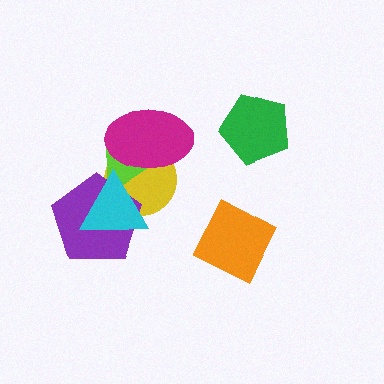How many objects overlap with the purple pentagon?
3 objects overlap with the purple pentagon.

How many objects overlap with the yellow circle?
4 objects overlap with the yellow circle.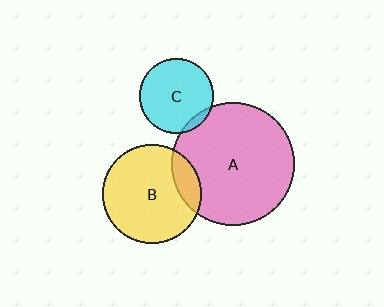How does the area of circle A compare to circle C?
Approximately 2.7 times.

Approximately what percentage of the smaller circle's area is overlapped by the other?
Approximately 15%.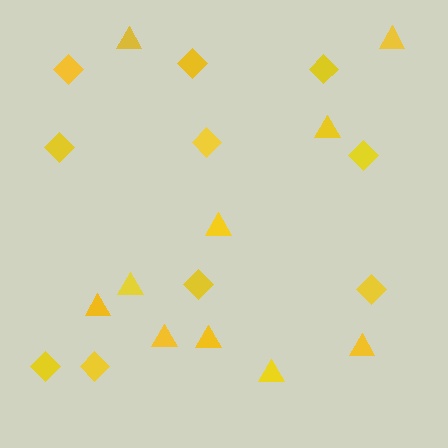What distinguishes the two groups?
There are 2 groups: one group of triangles (10) and one group of diamonds (10).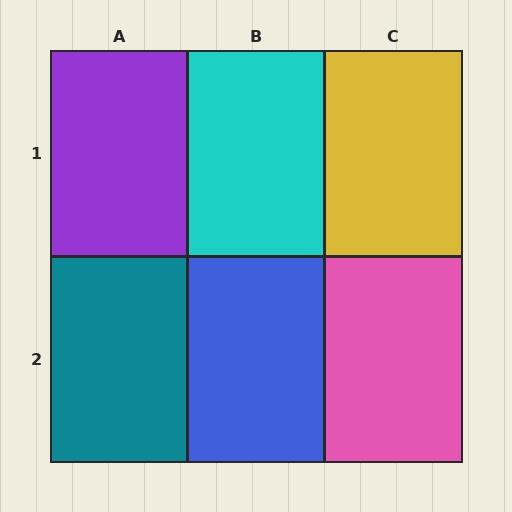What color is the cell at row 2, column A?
Teal.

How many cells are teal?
1 cell is teal.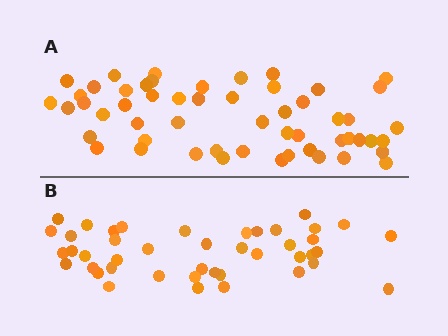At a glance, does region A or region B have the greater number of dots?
Region A (the top region) has more dots.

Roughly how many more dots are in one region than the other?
Region A has roughly 12 or so more dots than region B.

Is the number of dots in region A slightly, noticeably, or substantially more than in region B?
Region A has noticeably more, but not dramatically so. The ratio is roughly 1.3 to 1.